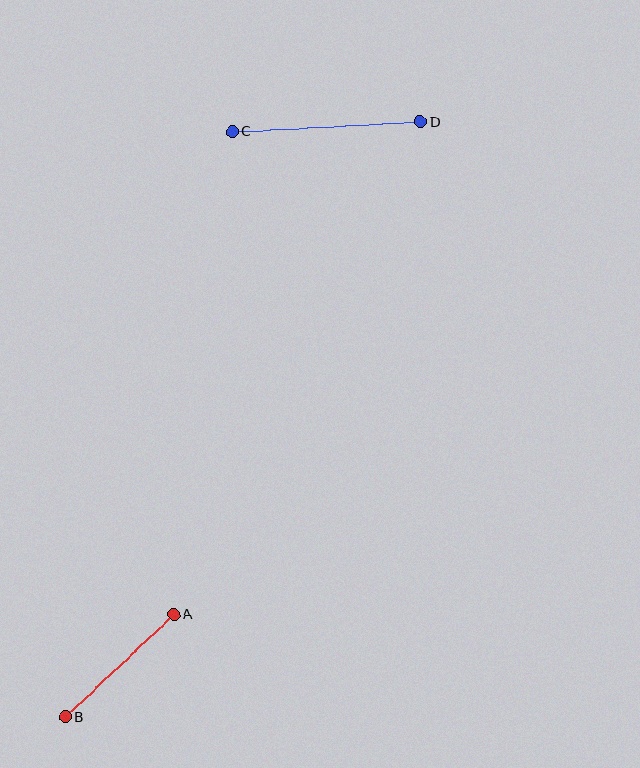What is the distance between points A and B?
The distance is approximately 149 pixels.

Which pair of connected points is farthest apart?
Points C and D are farthest apart.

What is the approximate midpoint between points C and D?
The midpoint is at approximately (326, 127) pixels.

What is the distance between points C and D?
The distance is approximately 189 pixels.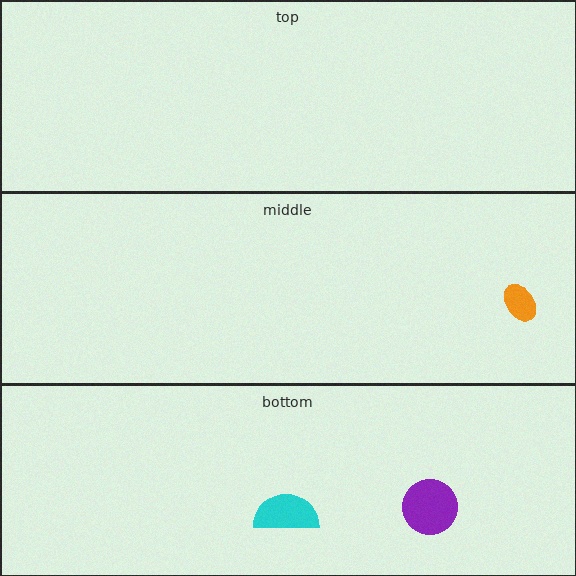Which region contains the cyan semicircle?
The bottom region.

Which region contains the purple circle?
The bottom region.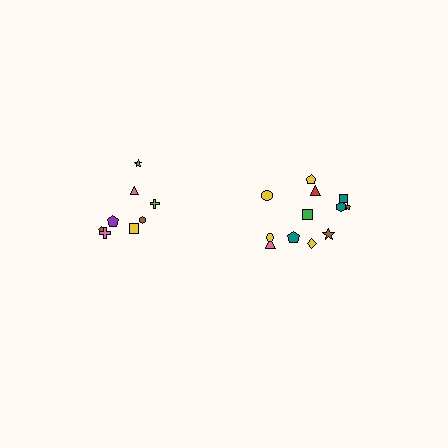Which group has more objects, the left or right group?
The right group.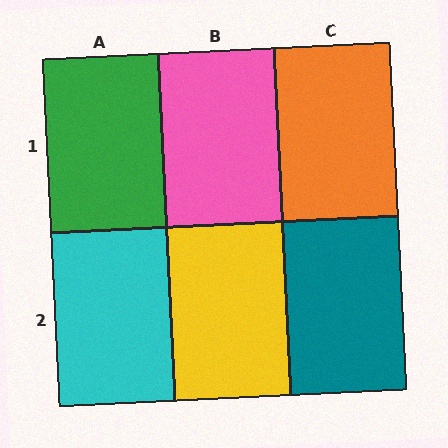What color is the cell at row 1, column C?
Orange.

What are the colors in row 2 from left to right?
Cyan, yellow, teal.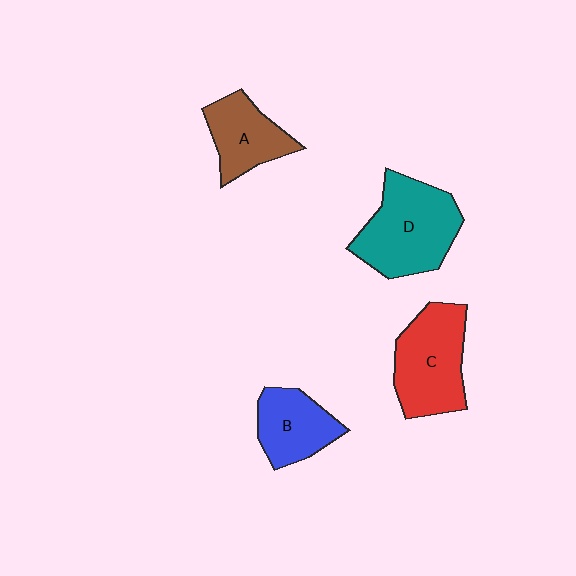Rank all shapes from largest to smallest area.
From largest to smallest: D (teal), C (red), B (blue), A (brown).